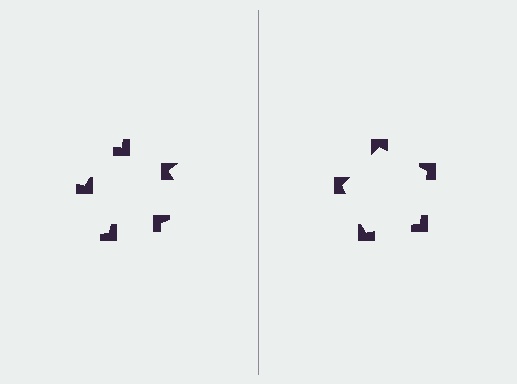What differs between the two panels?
The notched squares are positioned identically on both sides; only the wedge orientations differ. On the right they align to a pentagon; on the left they are misaligned.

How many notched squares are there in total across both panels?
10 — 5 on each side.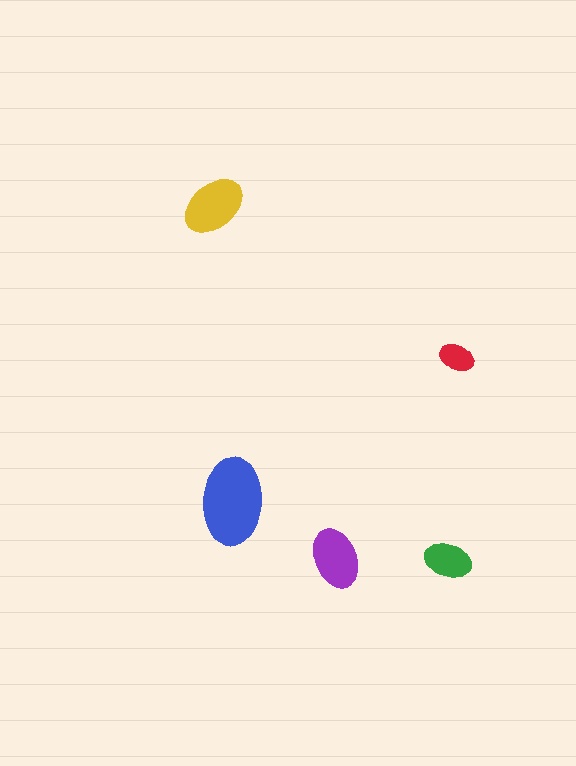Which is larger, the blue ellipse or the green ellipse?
The blue one.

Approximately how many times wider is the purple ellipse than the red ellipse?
About 1.5 times wider.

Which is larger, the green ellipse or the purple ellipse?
The purple one.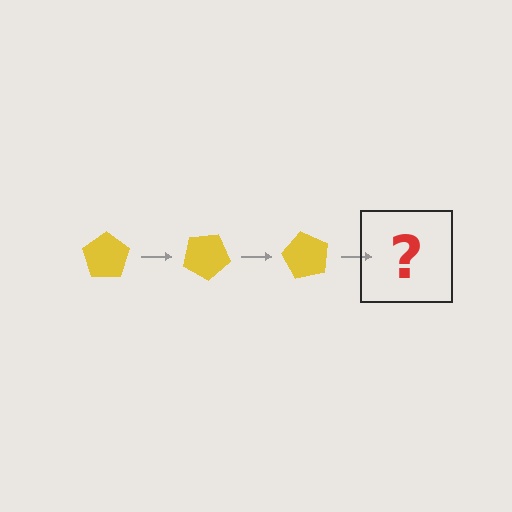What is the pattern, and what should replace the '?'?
The pattern is that the pentagon rotates 30 degrees each step. The '?' should be a yellow pentagon rotated 90 degrees.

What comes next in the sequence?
The next element should be a yellow pentagon rotated 90 degrees.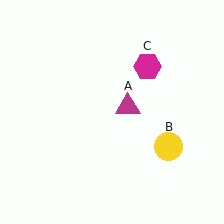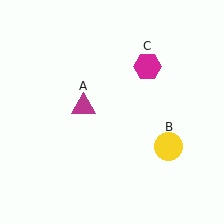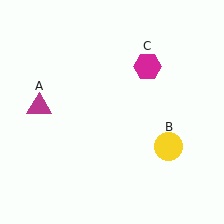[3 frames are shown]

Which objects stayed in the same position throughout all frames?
Yellow circle (object B) and magenta hexagon (object C) remained stationary.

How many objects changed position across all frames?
1 object changed position: magenta triangle (object A).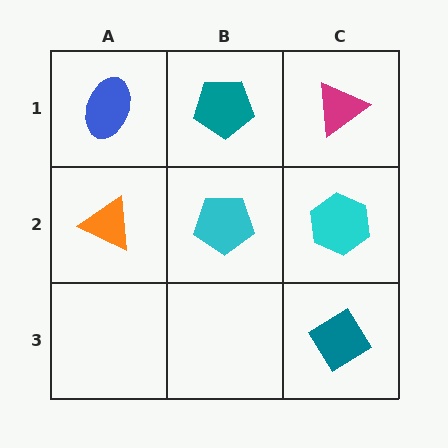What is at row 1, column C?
A magenta triangle.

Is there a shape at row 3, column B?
No, that cell is empty.